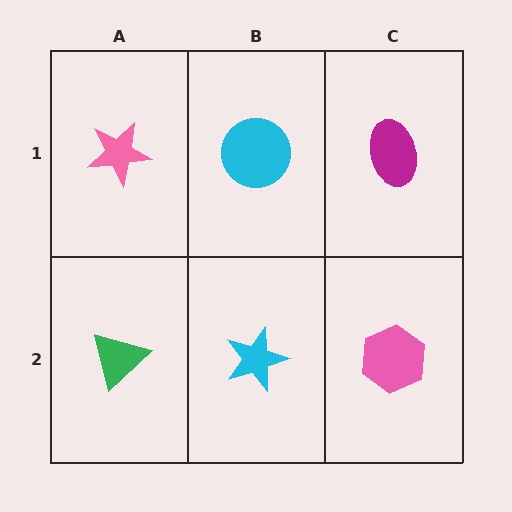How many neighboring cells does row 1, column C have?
2.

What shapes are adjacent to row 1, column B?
A cyan star (row 2, column B), a pink star (row 1, column A), a magenta ellipse (row 1, column C).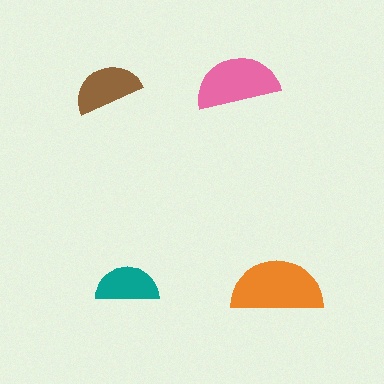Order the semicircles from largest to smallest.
the orange one, the pink one, the brown one, the teal one.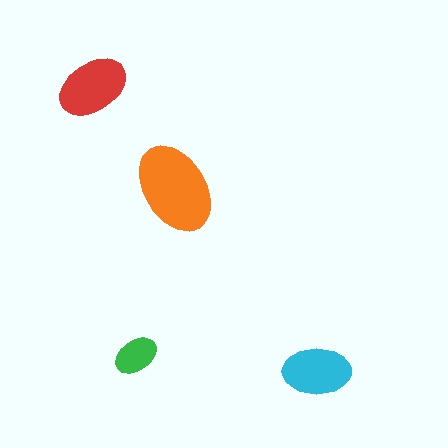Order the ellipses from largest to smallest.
the orange one, the red one, the cyan one, the green one.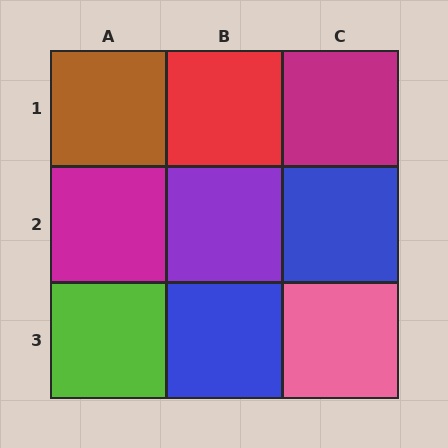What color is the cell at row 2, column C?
Blue.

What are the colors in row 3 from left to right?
Lime, blue, pink.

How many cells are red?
1 cell is red.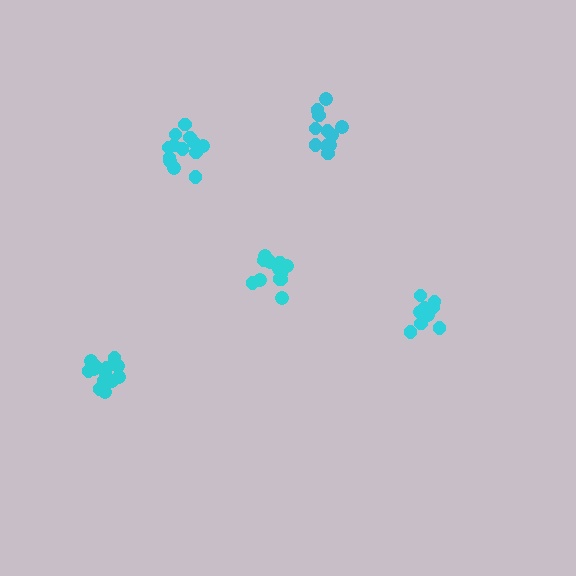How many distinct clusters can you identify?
There are 5 distinct clusters.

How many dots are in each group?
Group 1: 10 dots, Group 2: 11 dots, Group 3: 13 dots, Group 4: 13 dots, Group 5: 13 dots (60 total).